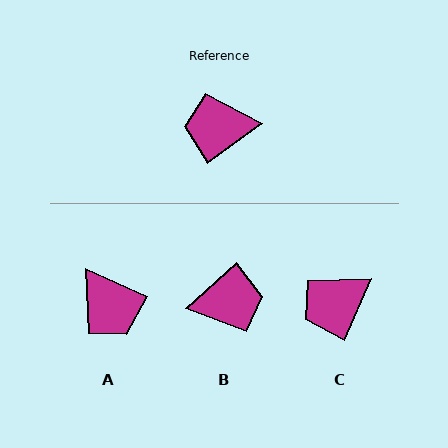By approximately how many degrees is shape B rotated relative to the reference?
Approximately 174 degrees clockwise.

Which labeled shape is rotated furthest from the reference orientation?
B, about 174 degrees away.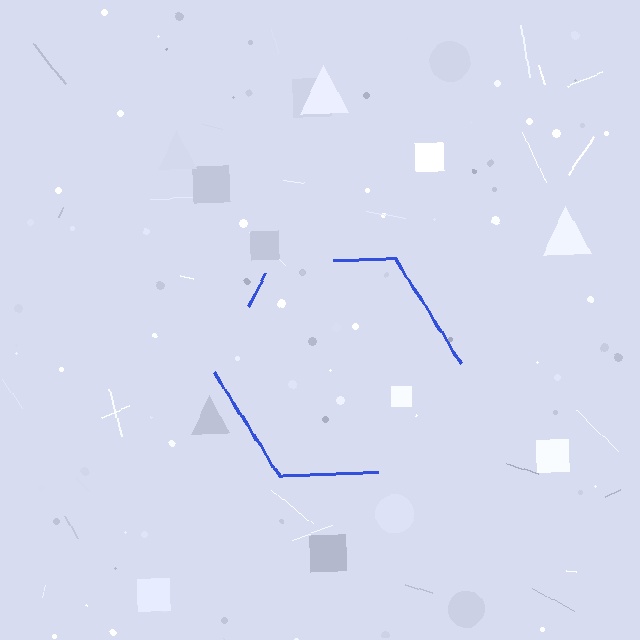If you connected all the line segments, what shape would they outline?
They would outline a hexagon.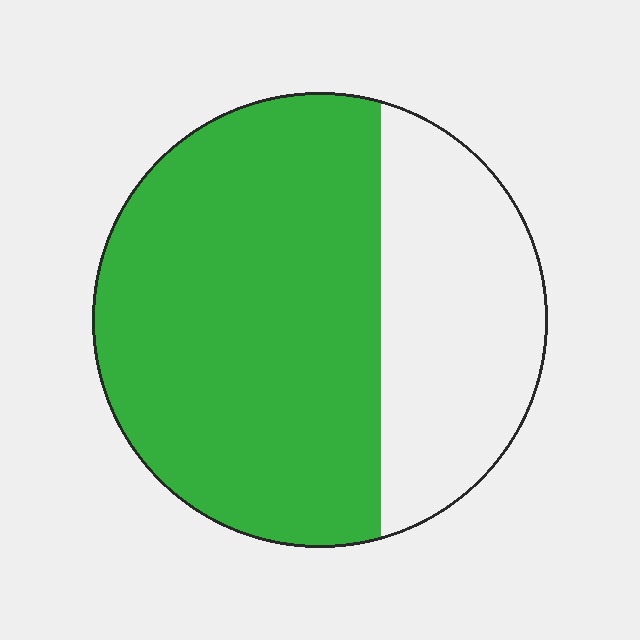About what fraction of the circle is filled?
About two thirds (2/3).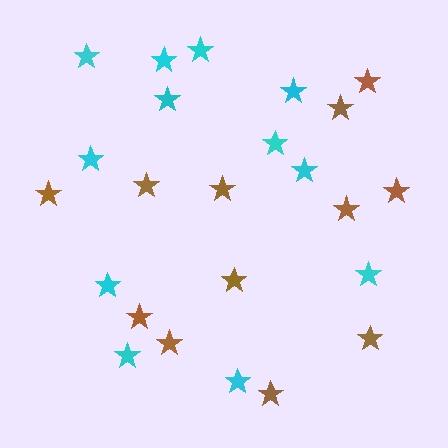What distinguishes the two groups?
There are 2 groups: one group of brown stars (12) and one group of cyan stars (12).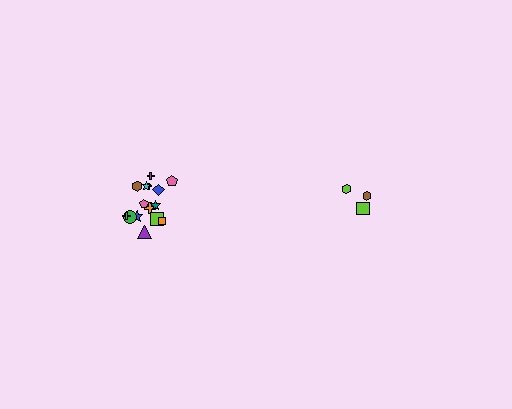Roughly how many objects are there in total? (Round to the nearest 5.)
Roughly 20 objects in total.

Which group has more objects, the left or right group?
The left group.